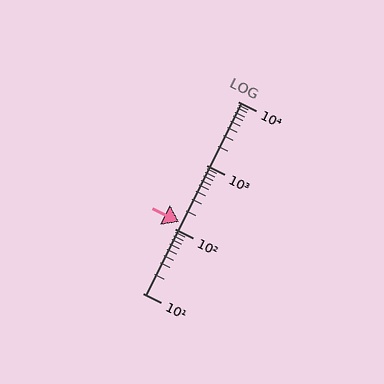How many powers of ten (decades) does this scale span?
The scale spans 3 decades, from 10 to 10000.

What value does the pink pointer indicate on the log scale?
The pointer indicates approximately 130.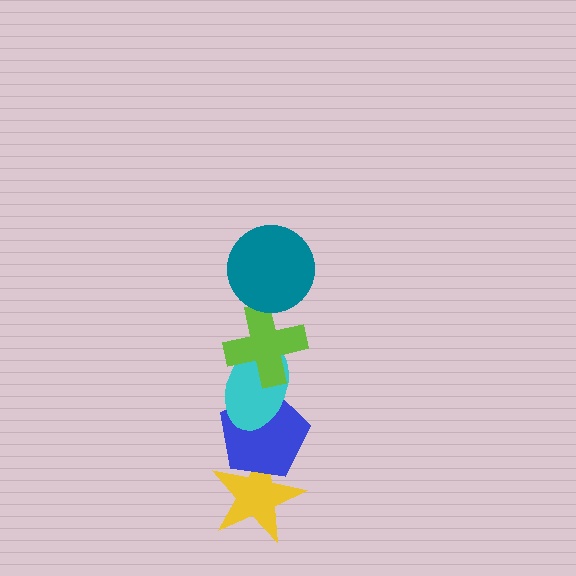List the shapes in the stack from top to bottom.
From top to bottom: the teal circle, the lime cross, the cyan ellipse, the blue pentagon, the yellow star.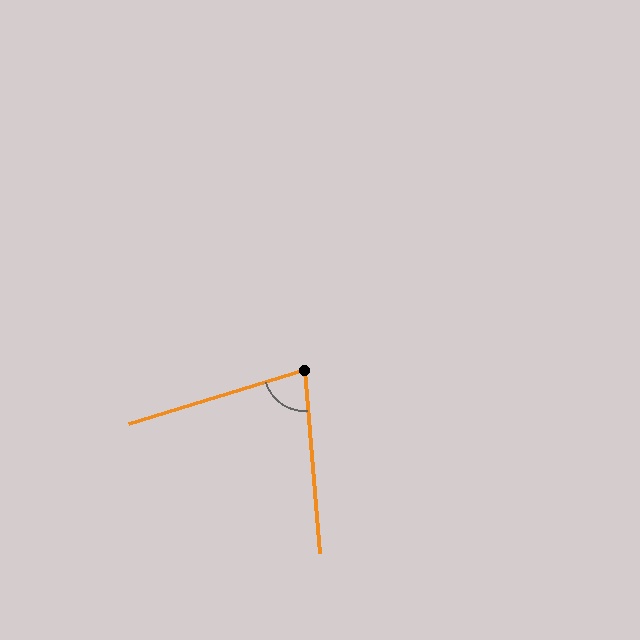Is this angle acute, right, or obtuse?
It is acute.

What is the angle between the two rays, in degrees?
Approximately 78 degrees.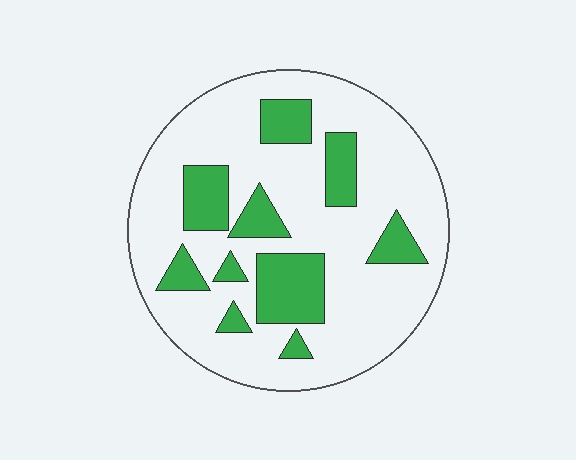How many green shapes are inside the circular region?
10.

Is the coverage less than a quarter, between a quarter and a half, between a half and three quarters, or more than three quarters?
Less than a quarter.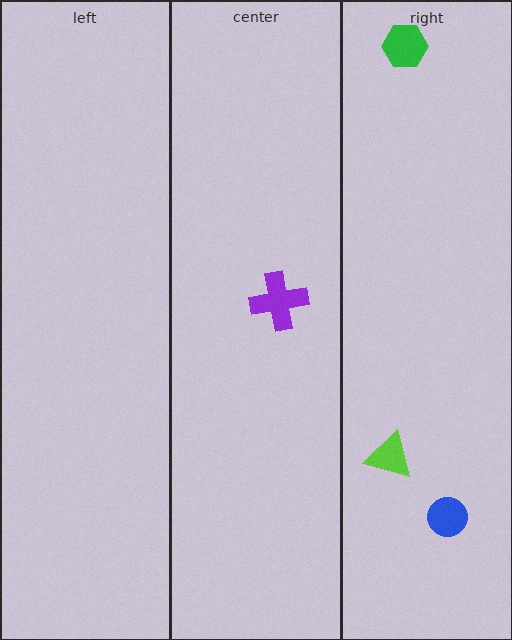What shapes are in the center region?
The purple cross.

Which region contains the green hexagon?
The right region.